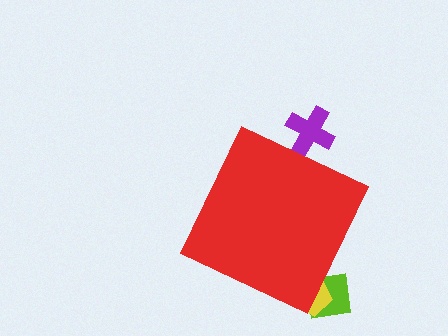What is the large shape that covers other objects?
A red diamond.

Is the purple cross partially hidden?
Yes, the purple cross is partially hidden behind the red diamond.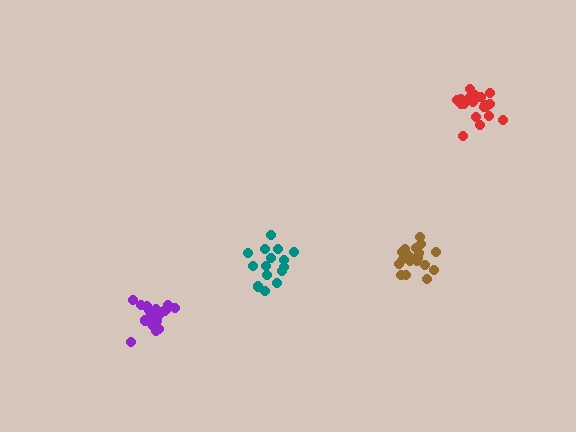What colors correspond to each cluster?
The clusters are colored: red, brown, purple, teal.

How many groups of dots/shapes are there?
There are 4 groups.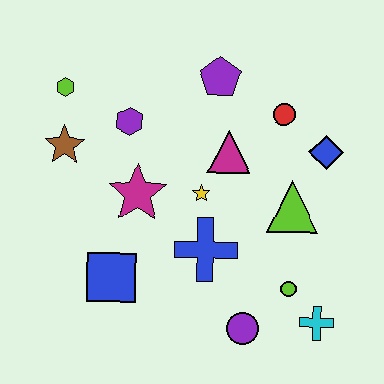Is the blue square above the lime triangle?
No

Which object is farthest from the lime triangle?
The lime hexagon is farthest from the lime triangle.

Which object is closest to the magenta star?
The yellow star is closest to the magenta star.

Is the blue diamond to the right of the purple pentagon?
Yes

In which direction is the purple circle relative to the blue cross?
The purple circle is below the blue cross.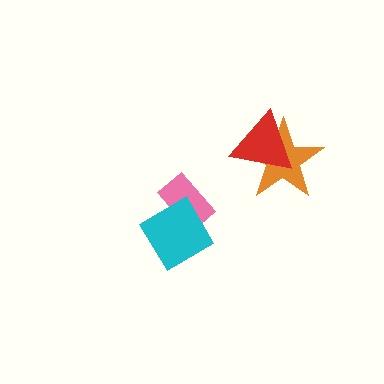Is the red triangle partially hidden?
No, no other shape covers it.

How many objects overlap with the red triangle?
1 object overlaps with the red triangle.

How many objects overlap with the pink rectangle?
1 object overlaps with the pink rectangle.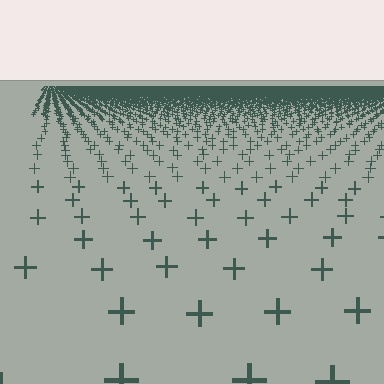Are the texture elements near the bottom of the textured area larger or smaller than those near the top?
Larger. Near the bottom, elements are closer to the viewer and appear at a bigger on-screen size.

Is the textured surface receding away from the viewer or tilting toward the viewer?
The surface is receding away from the viewer. Texture elements get smaller and denser toward the top.